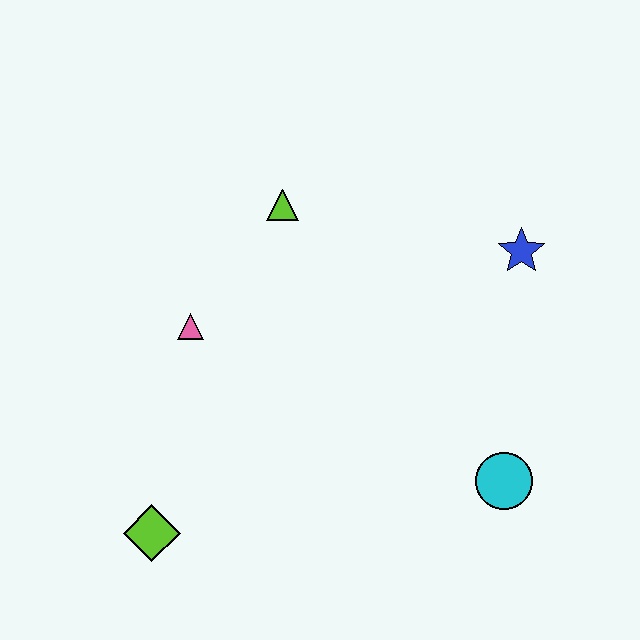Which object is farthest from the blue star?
The lime diamond is farthest from the blue star.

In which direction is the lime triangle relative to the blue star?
The lime triangle is to the left of the blue star.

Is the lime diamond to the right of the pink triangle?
No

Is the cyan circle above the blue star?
No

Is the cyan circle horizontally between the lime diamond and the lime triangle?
No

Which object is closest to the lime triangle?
The pink triangle is closest to the lime triangle.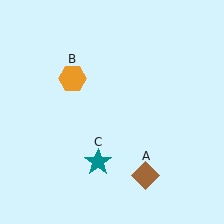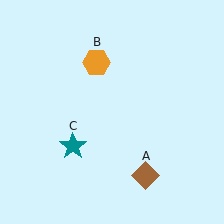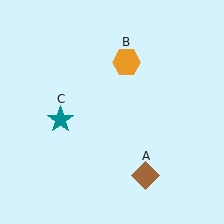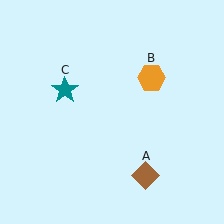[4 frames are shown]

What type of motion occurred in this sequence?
The orange hexagon (object B), teal star (object C) rotated clockwise around the center of the scene.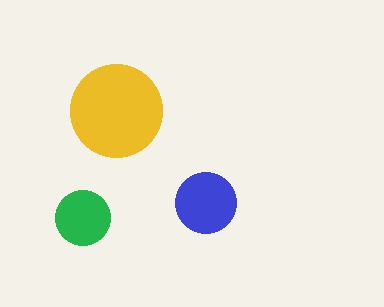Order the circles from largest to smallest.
the yellow one, the blue one, the green one.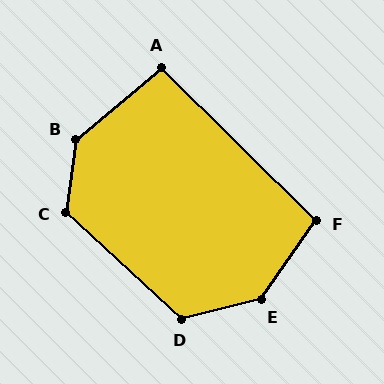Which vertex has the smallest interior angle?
A, at approximately 96 degrees.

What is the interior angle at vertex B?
Approximately 137 degrees (obtuse).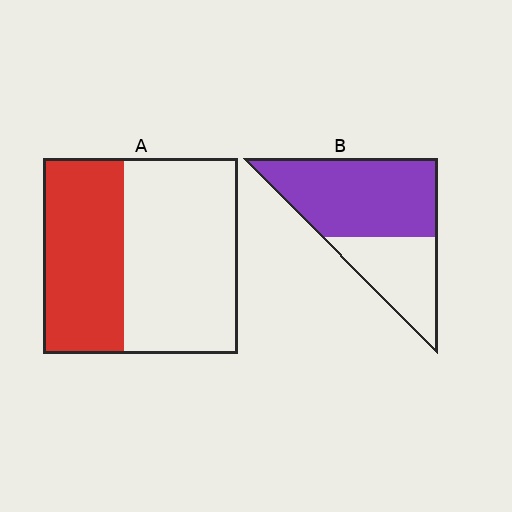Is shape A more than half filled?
No.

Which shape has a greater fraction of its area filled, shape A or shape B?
Shape B.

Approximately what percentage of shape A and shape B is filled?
A is approximately 40% and B is approximately 65%.